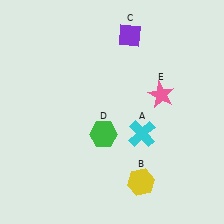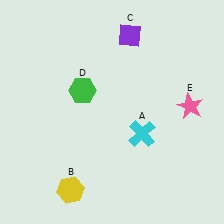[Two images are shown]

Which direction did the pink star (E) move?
The pink star (E) moved right.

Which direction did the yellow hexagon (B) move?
The yellow hexagon (B) moved left.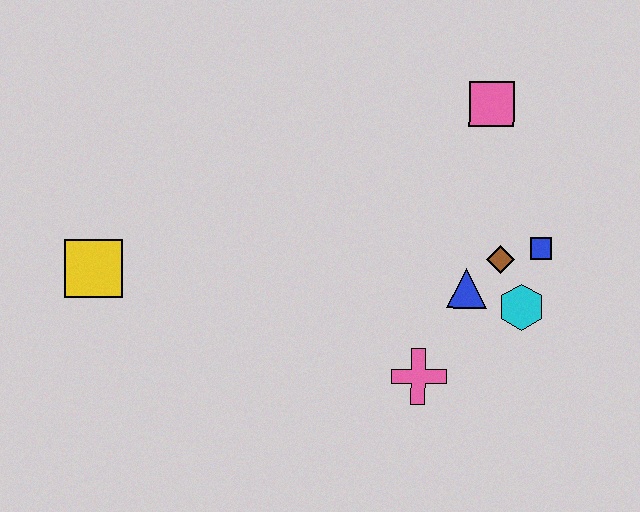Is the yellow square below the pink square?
Yes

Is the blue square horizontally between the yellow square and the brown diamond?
No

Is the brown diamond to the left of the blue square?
Yes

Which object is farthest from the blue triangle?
The yellow square is farthest from the blue triangle.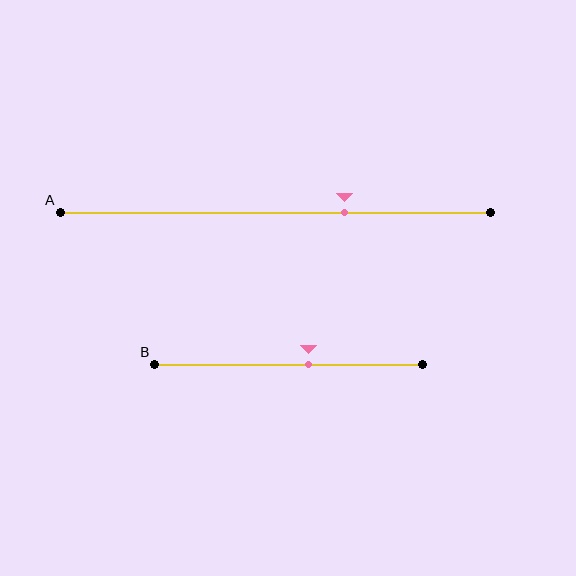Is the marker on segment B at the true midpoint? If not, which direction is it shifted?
No, the marker on segment B is shifted to the right by about 8% of the segment length.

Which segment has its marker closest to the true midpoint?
Segment B has its marker closest to the true midpoint.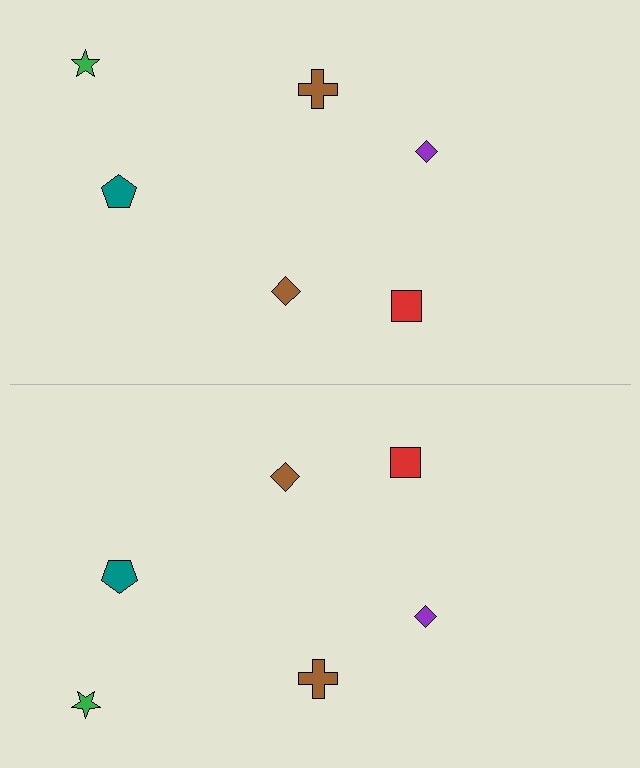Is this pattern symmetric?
Yes, this pattern has bilateral (reflection) symmetry.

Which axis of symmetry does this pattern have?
The pattern has a horizontal axis of symmetry running through the center of the image.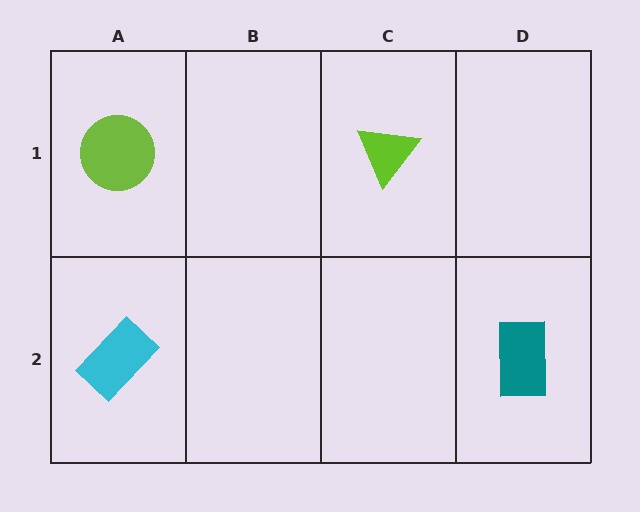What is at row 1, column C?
A lime triangle.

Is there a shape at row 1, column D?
No, that cell is empty.